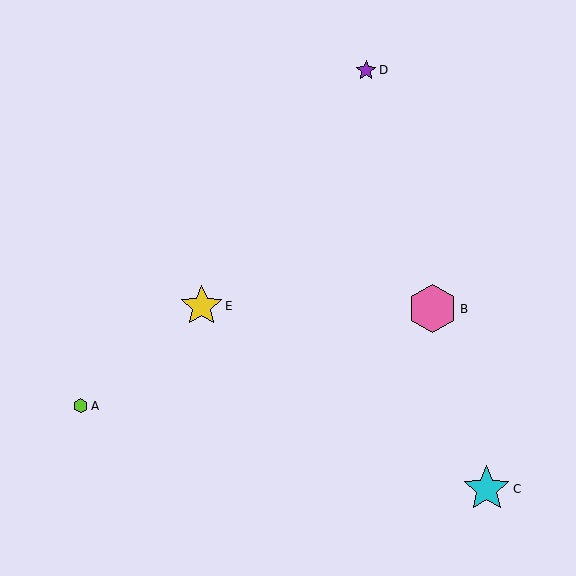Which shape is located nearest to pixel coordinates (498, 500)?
The cyan star (labeled C) at (487, 489) is nearest to that location.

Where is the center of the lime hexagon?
The center of the lime hexagon is at (81, 406).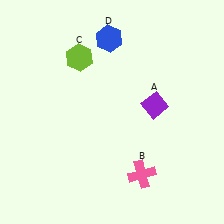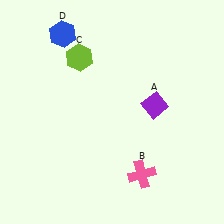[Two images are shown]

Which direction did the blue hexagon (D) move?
The blue hexagon (D) moved left.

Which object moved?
The blue hexagon (D) moved left.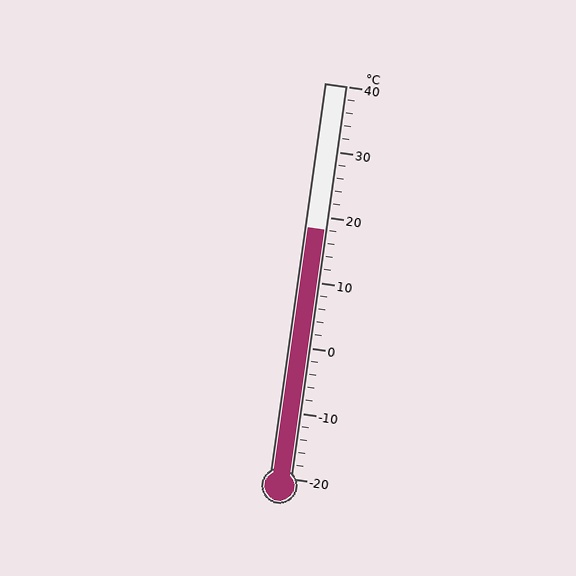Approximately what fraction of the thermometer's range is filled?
The thermometer is filled to approximately 65% of its range.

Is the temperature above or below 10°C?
The temperature is above 10°C.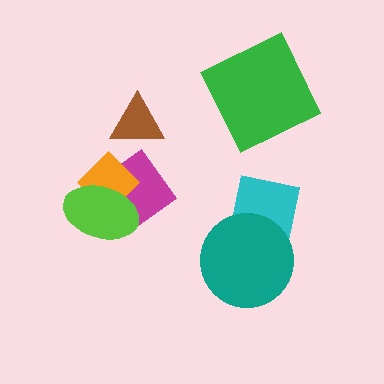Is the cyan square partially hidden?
Yes, it is partially covered by another shape.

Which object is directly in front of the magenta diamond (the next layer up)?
The orange diamond is directly in front of the magenta diamond.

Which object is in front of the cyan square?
The teal circle is in front of the cyan square.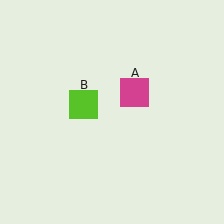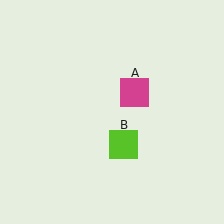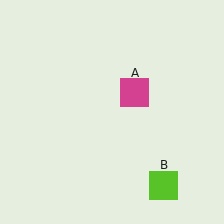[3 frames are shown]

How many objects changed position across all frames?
1 object changed position: lime square (object B).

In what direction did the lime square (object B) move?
The lime square (object B) moved down and to the right.